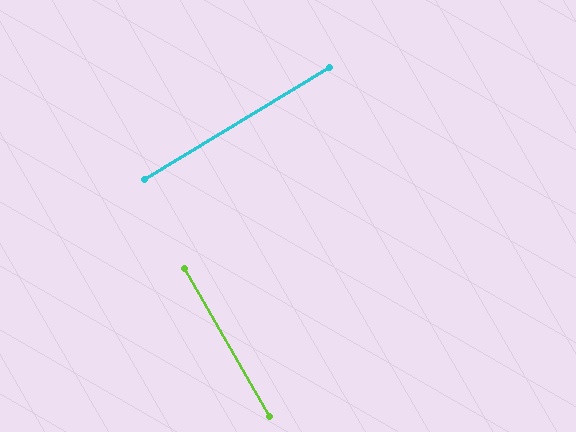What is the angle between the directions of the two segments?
Approximately 88 degrees.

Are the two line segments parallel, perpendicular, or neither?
Perpendicular — they meet at approximately 88°.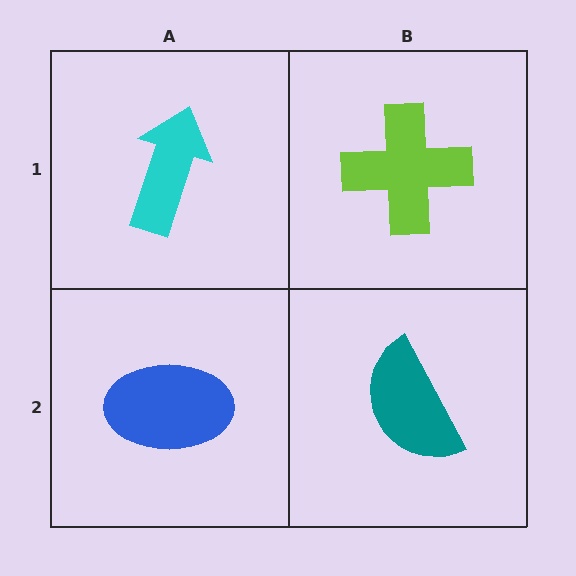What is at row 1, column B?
A lime cross.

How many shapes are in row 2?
2 shapes.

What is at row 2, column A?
A blue ellipse.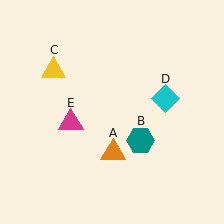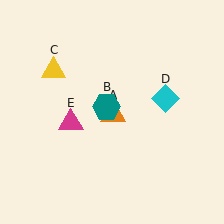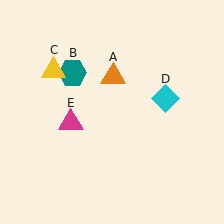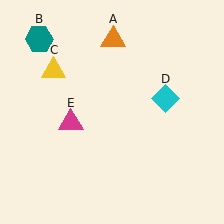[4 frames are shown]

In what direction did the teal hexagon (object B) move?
The teal hexagon (object B) moved up and to the left.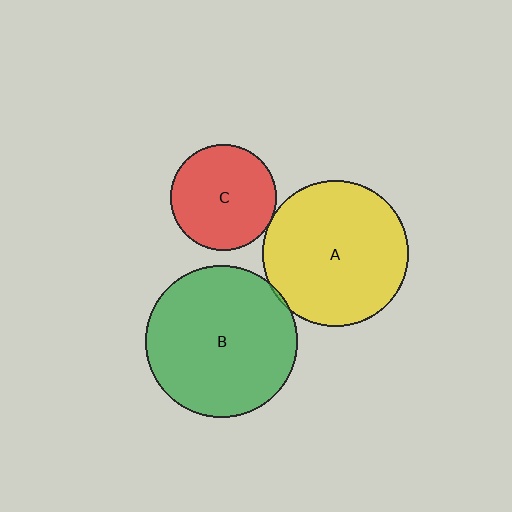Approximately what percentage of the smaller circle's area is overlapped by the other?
Approximately 5%.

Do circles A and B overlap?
Yes.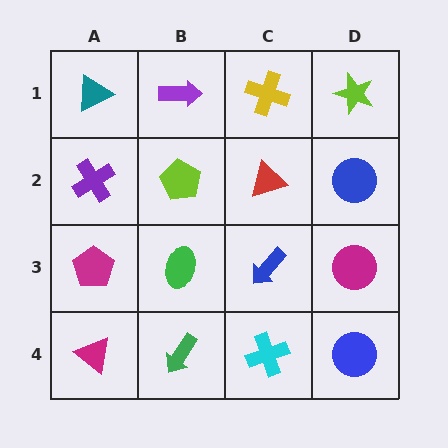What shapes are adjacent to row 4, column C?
A blue arrow (row 3, column C), a green arrow (row 4, column B), a blue circle (row 4, column D).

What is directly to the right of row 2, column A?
A lime pentagon.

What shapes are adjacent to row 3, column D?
A blue circle (row 2, column D), a blue circle (row 4, column D), a blue arrow (row 3, column C).